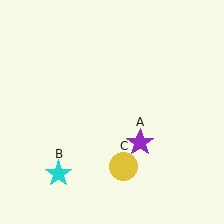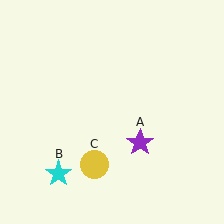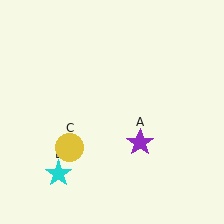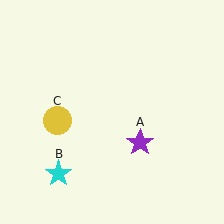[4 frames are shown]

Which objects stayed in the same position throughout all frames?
Purple star (object A) and cyan star (object B) remained stationary.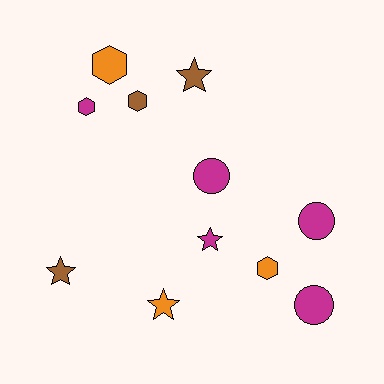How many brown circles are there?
There are no brown circles.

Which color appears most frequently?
Magenta, with 5 objects.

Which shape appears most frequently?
Star, with 4 objects.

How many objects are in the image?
There are 11 objects.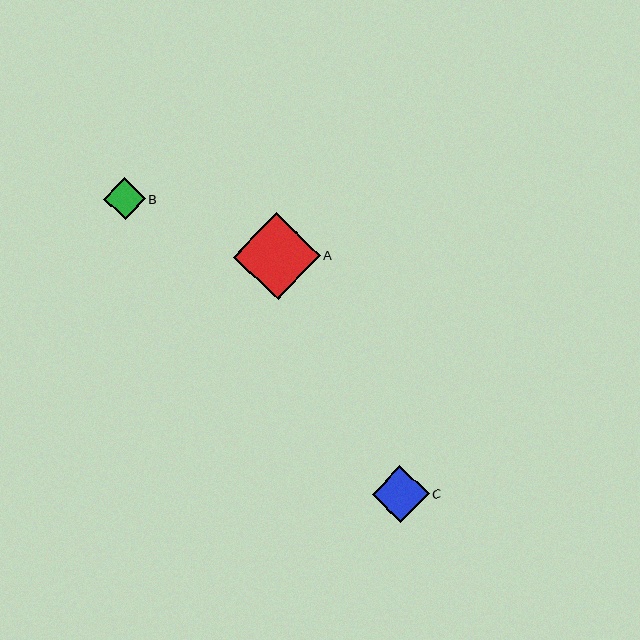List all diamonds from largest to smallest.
From largest to smallest: A, C, B.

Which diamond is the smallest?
Diamond B is the smallest with a size of approximately 42 pixels.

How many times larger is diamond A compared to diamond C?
Diamond A is approximately 1.5 times the size of diamond C.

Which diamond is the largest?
Diamond A is the largest with a size of approximately 87 pixels.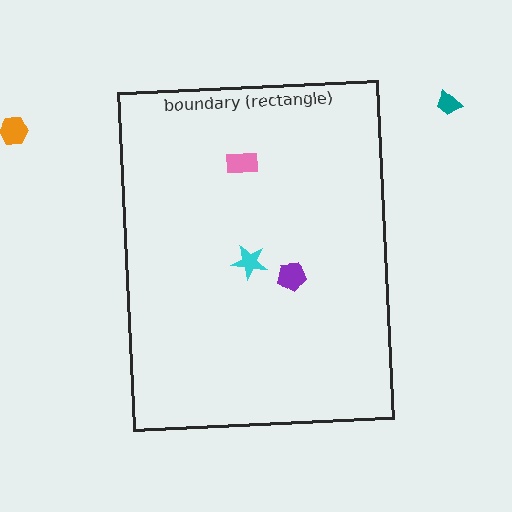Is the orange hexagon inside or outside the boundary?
Outside.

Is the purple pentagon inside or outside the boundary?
Inside.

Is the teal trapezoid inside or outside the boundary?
Outside.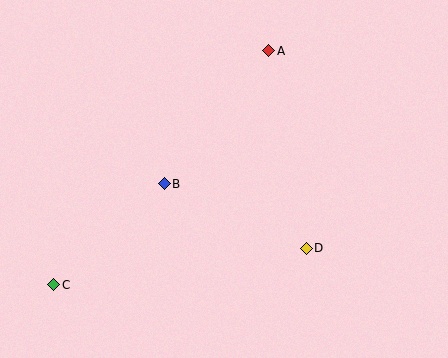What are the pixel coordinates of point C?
Point C is at (54, 285).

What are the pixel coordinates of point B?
Point B is at (164, 184).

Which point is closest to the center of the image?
Point B at (164, 184) is closest to the center.